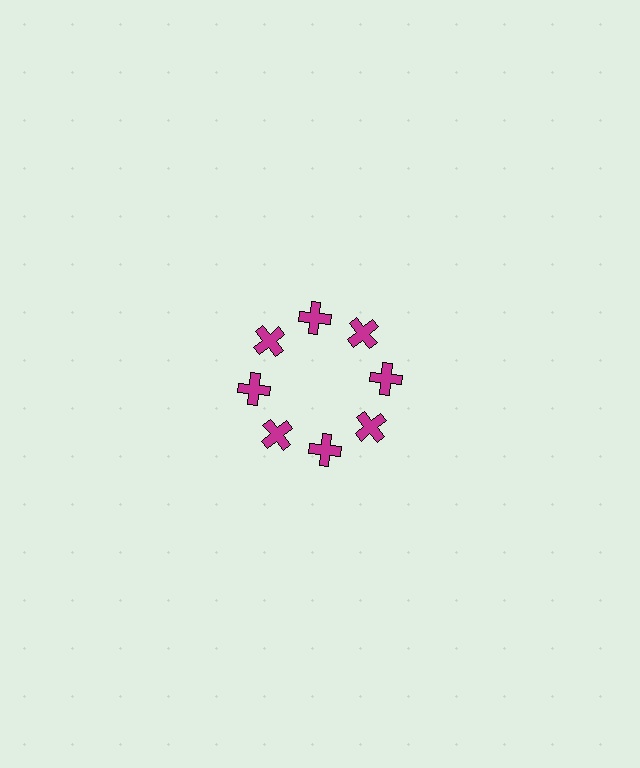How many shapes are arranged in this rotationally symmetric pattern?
There are 8 shapes, arranged in 8 groups of 1.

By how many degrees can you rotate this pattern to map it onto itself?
The pattern maps onto itself every 45 degrees of rotation.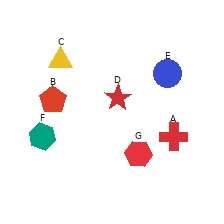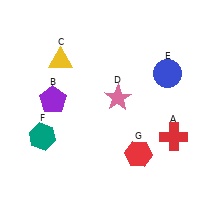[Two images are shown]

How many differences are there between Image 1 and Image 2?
There are 2 differences between the two images.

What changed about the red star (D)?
In Image 1, D is red. In Image 2, it changed to pink.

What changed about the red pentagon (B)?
In Image 1, B is red. In Image 2, it changed to purple.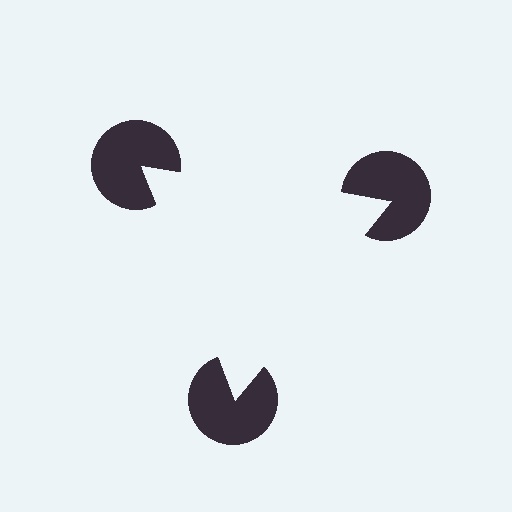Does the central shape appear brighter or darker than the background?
It typically appears slightly brighter than the background, even though no actual brightness change is drawn.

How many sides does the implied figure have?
3 sides.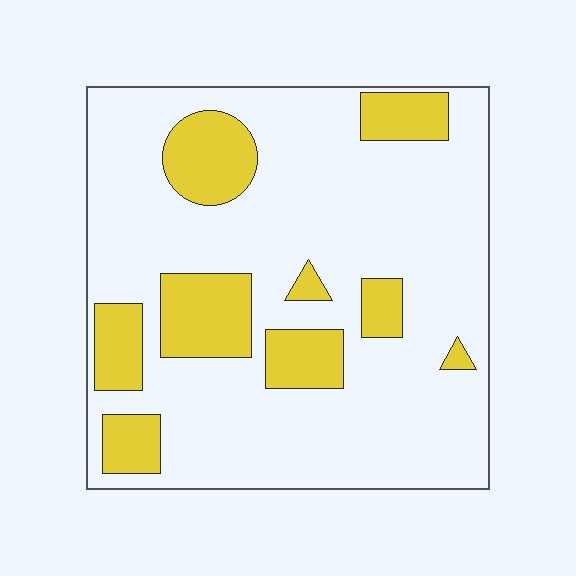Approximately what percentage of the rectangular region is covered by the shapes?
Approximately 20%.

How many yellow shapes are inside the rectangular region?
9.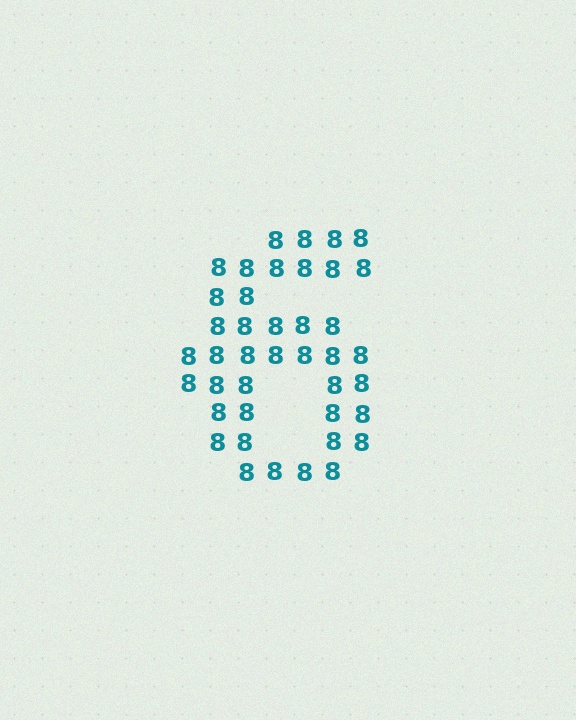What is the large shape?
The large shape is the digit 6.